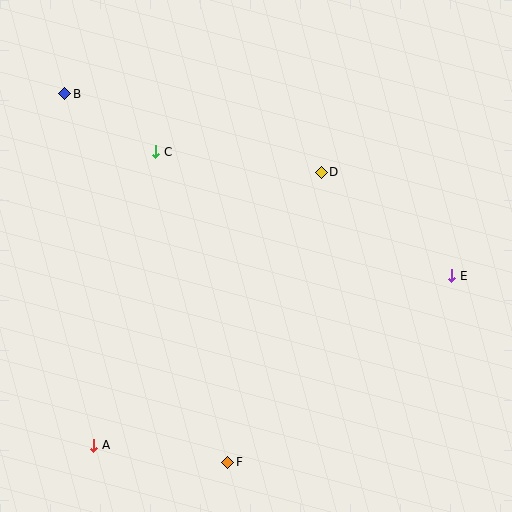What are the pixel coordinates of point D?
Point D is at (321, 172).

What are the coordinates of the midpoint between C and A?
The midpoint between C and A is at (125, 299).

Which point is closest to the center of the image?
Point D at (321, 172) is closest to the center.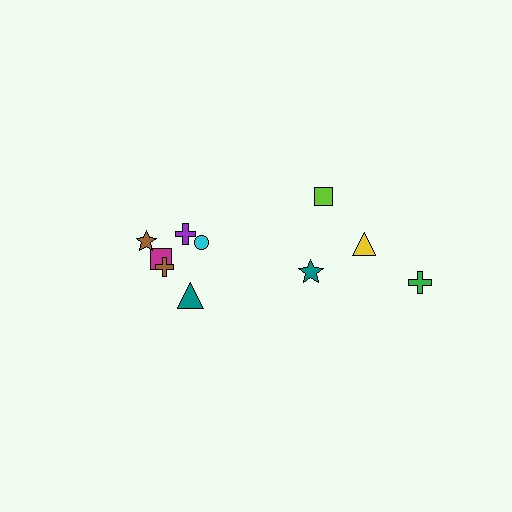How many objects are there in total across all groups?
There are 10 objects.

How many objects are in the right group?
There are 4 objects.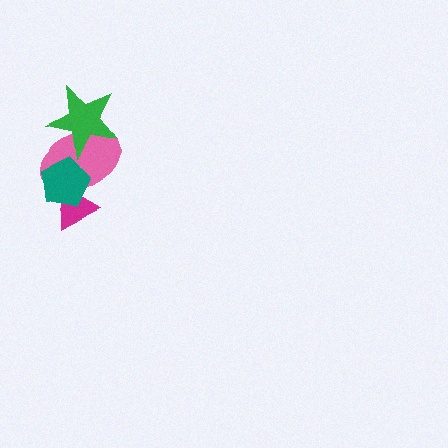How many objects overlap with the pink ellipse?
3 objects overlap with the pink ellipse.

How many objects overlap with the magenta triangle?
2 objects overlap with the magenta triangle.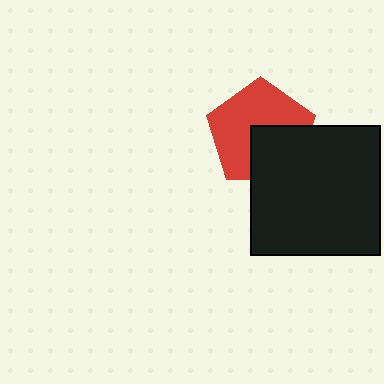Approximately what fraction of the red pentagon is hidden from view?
Roughly 37% of the red pentagon is hidden behind the black square.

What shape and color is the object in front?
The object in front is a black square.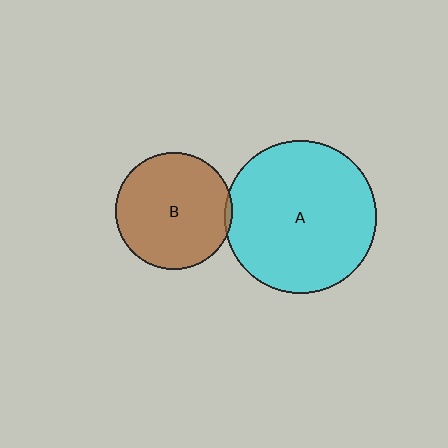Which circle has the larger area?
Circle A (cyan).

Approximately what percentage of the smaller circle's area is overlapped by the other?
Approximately 5%.